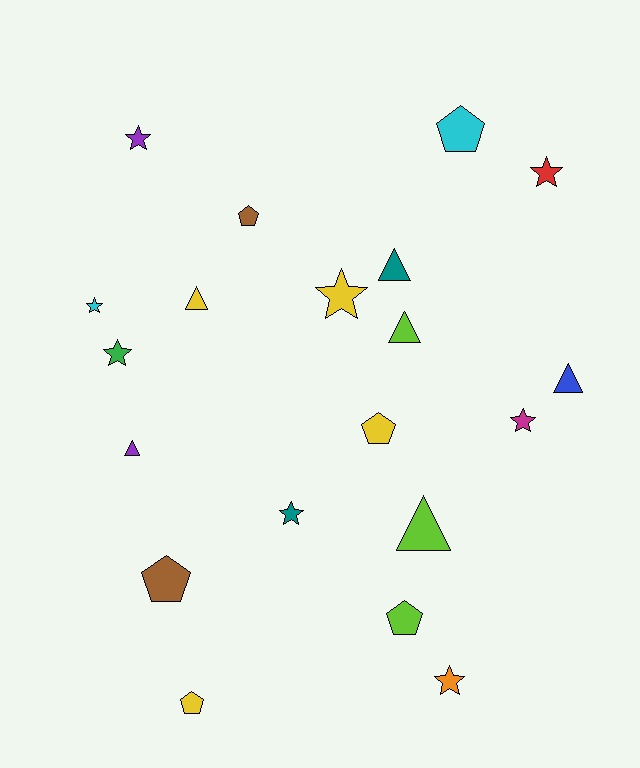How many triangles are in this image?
There are 6 triangles.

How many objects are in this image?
There are 20 objects.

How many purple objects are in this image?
There are 2 purple objects.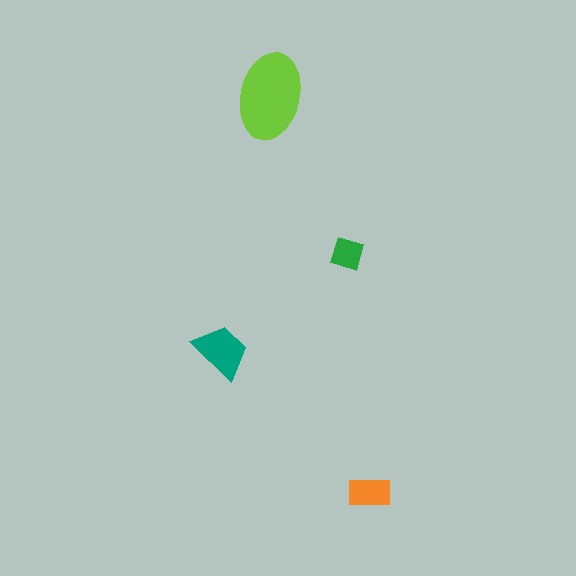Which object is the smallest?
The green diamond.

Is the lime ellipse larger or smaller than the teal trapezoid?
Larger.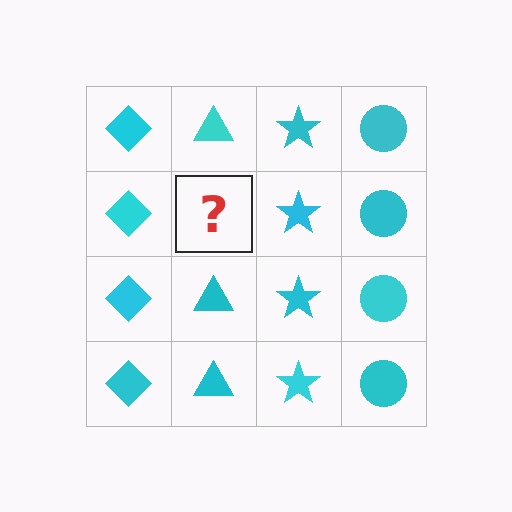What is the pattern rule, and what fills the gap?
The rule is that each column has a consistent shape. The gap should be filled with a cyan triangle.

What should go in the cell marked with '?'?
The missing cell should contain a cyan triangle.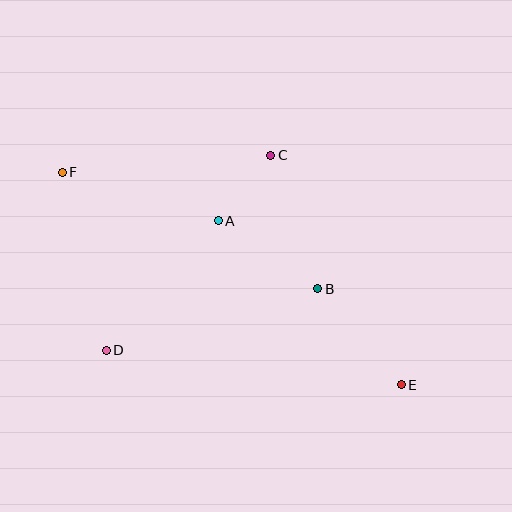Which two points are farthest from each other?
Points E and F are farthest from each other.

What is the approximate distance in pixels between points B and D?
The distance between B and D is approximately 220 pixels.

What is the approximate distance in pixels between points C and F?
The distance between C and F is approximately 209 pixels.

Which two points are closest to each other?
Points A and C are closest to each other.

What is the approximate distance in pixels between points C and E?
The distance between C and E is approximately 264 pixels.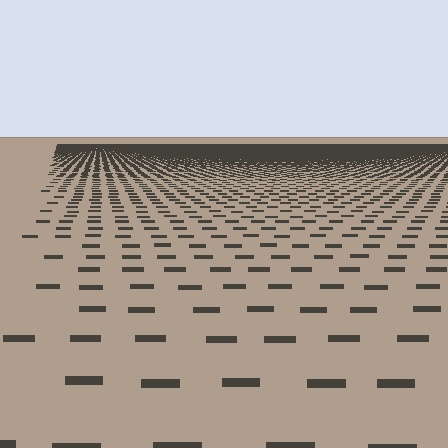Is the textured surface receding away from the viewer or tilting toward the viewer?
The surface is receding away from the viewer. Texture elements get smaller and denser toward the top.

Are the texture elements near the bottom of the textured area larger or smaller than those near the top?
Larger. Near the bottom, elements are closer to the viewer and appear at a bigger on-screen size.